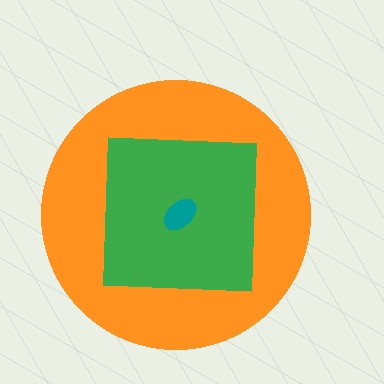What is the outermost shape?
The orange circle.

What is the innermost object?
The teal ellipse.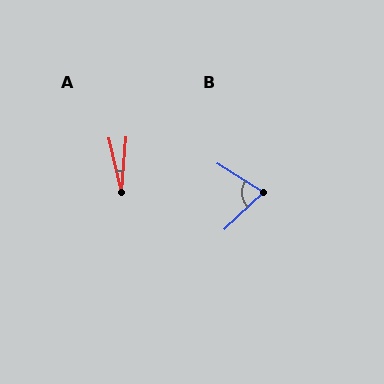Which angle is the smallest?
A, at approximately 17 degrees.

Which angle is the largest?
B, at approximately 75 degrees.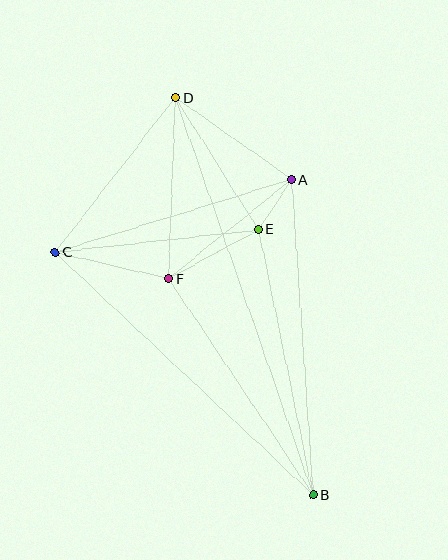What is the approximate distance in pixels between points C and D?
The distance between C and D is approximately 196 pixels.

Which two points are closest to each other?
Points A and E are closest to each other.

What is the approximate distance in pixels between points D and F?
The distance between D and F is approximately 181 pixels.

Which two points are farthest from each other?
Points B and D are farthest from each other.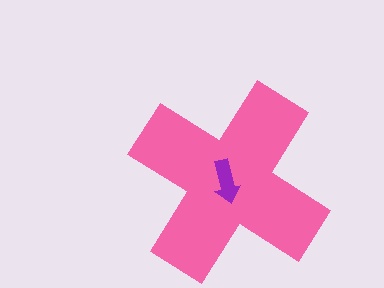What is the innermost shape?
The purple arrow.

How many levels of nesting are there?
2.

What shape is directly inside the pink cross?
The purple arrow.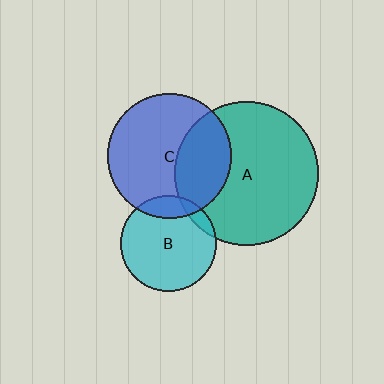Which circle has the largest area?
Circle A (teal).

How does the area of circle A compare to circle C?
Approximately 1.3 times.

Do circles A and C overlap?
Yes.